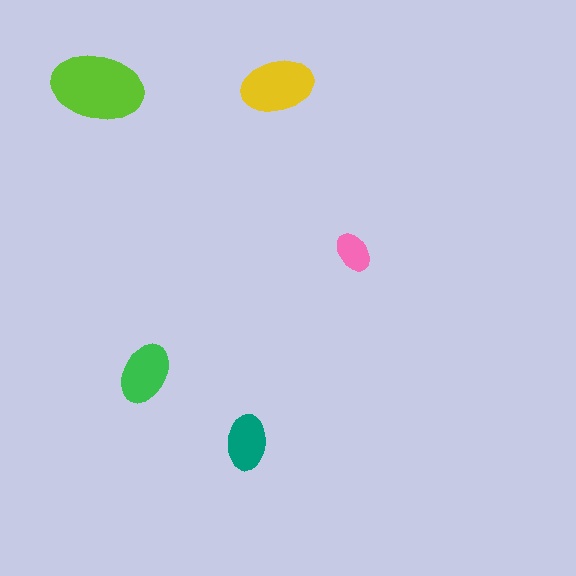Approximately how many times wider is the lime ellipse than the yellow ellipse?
About 1.5 times wider.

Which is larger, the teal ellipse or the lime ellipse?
The lime one.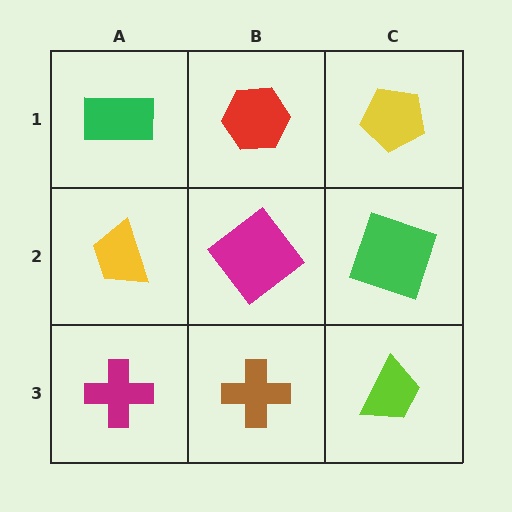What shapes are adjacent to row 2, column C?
A yellow pentagon (row 1, column C), a lime trapezoid (row 3, column C), a magenta diamond (row 2, column B).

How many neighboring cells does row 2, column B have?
4.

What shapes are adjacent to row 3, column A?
A yellow trapezoid (row 2, column A), a brown cross (row 3, column B).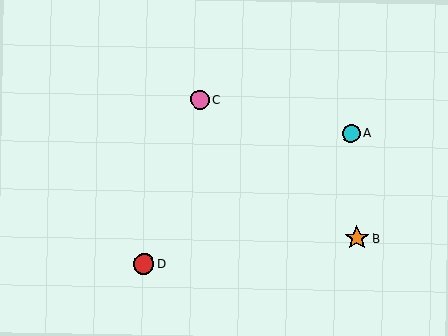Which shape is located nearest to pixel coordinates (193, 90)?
The pink circle (labeled C) at (200, 100) is nearest to that location.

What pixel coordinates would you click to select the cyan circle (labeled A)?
Click at (351, 133) to select the cyan circle A.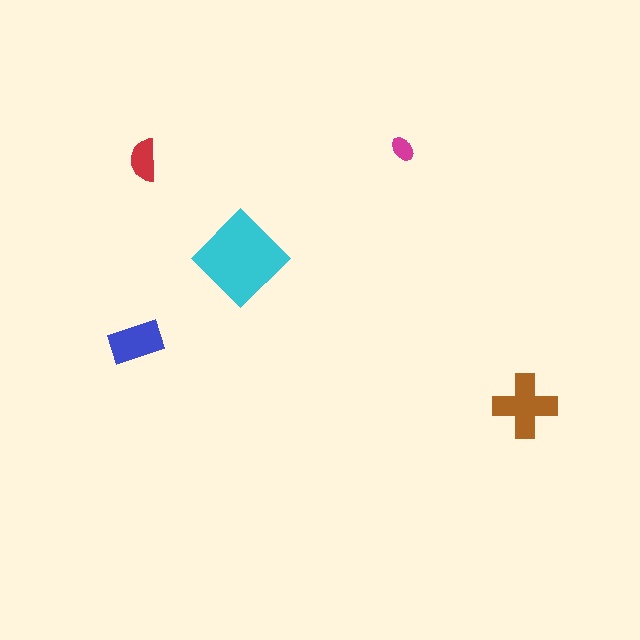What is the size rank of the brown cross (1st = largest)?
2nd.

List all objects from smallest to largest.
The magenta ellipse, the red semicircle, the blue rectangle, the brown cross, the cyan diamond.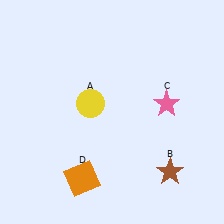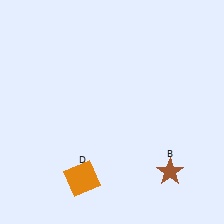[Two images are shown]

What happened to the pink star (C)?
The pink star (C) was removed in Image 2. It was in the top-right area of Image 1.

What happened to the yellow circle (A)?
The yellow circle (A) was removed in Image 2. It was in the top-left area of Image 1.